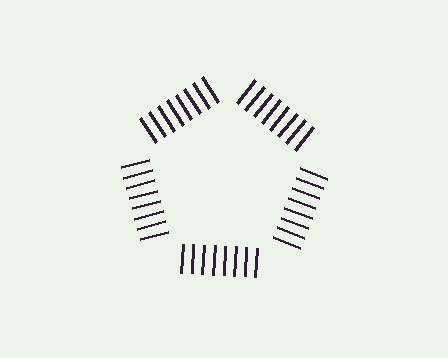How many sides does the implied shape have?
5 sides — the line-ends trace a pentagon.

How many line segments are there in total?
40 — 8 along each of the 5 edges.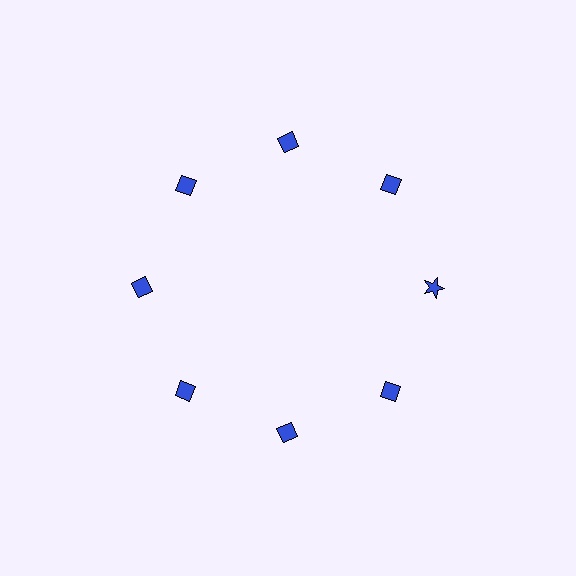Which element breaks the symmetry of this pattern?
The blue star at roughly the 3 o'clock position breaks the symmetry. All other shapes are blue diamonds.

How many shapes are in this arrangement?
There are 8 shapes arranged in a ring pattern.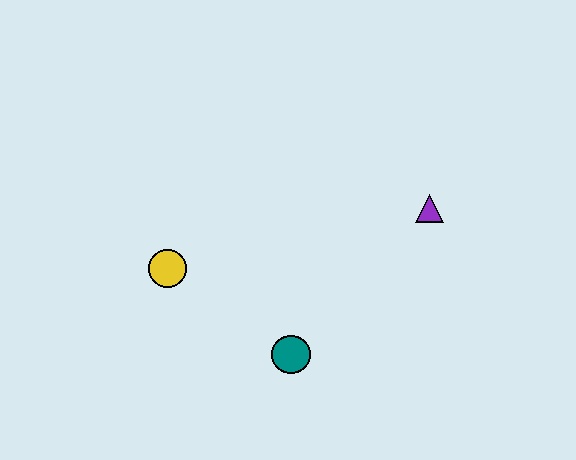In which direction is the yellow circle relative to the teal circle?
The yellow circle is to the left of the teal circle.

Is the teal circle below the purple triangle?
Yes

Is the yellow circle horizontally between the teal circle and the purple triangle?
No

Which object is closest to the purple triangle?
The teal circle is closest to the purple triangle.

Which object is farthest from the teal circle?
The purple triangle is farthest from the teal circle.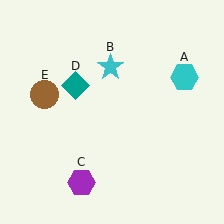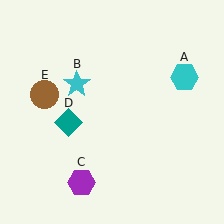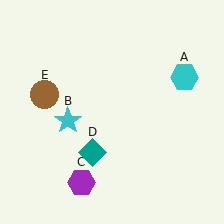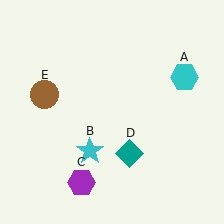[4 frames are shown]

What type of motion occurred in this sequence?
The cyan star (object B), teal diamond (object D) rotated counterclockwise around the center of the scene.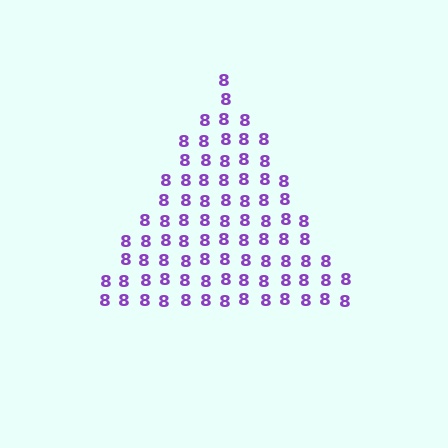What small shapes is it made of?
It is made of small digit 8's.